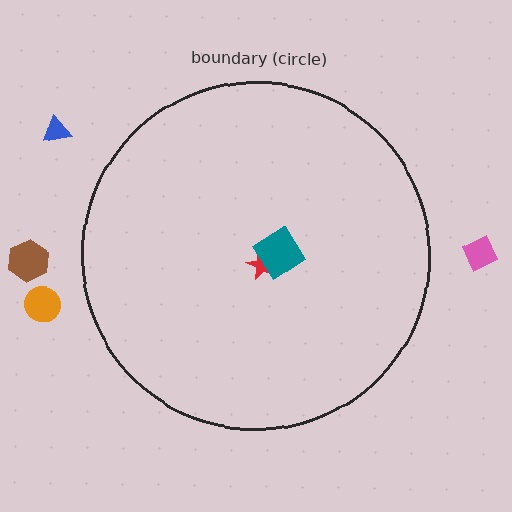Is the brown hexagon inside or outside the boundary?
Outside.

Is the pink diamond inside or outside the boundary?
Outside.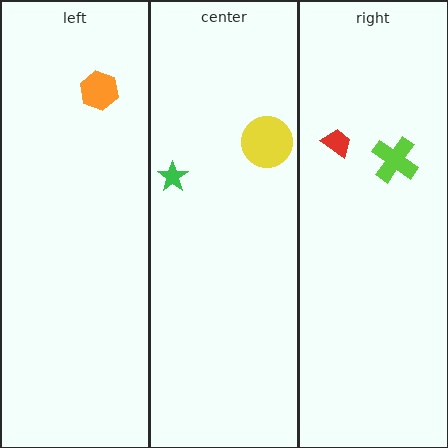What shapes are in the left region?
The orange hexagon.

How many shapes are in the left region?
1.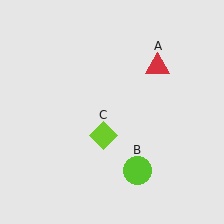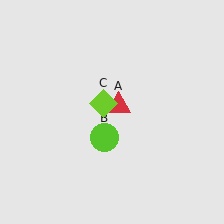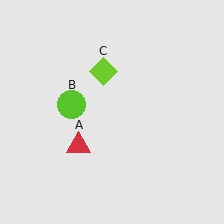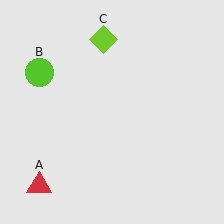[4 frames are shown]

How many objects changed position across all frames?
3 objects changed position: red triangle (object A), lime circle (object B), lime diamond (object C).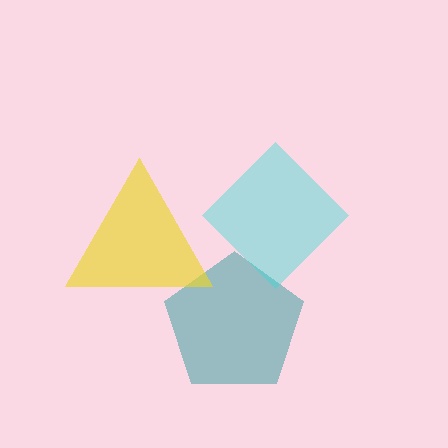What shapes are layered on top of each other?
The layered shapes are: a teal pentagon, a cyan diamond, a yellow triangle.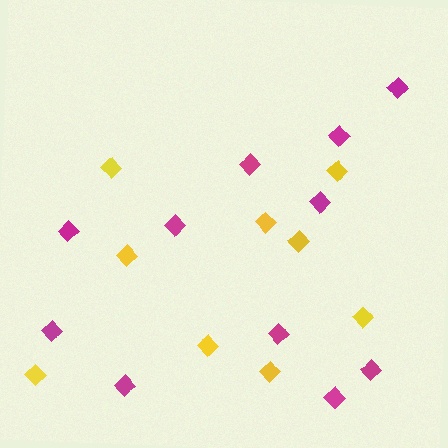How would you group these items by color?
There are 2 groups: one group of magenta diamonds (11) and one group of yellow diamonds (9).